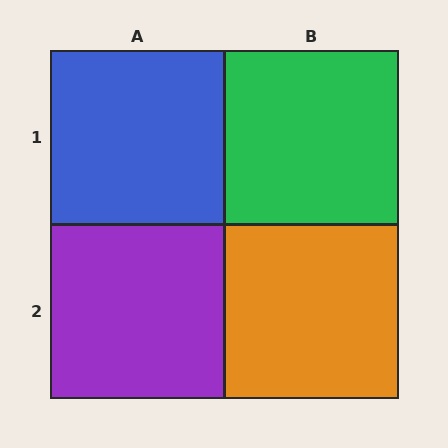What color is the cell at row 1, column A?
Blue.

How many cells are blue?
1 cell is blue.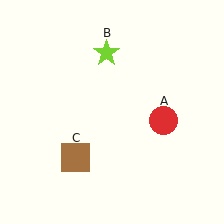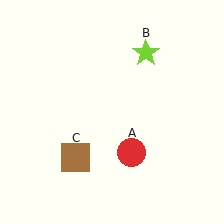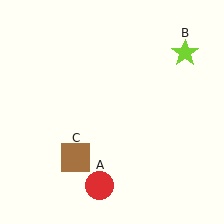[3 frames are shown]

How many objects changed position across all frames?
2 objects changed position: red circle (object A), lime star (object B).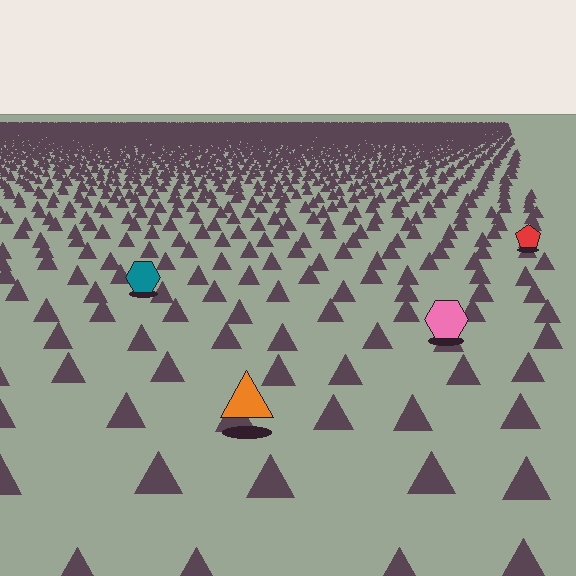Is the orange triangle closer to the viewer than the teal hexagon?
Yes. The orange triangle is closer — you can tell from the texture gradient: the ground texture is coarser near it.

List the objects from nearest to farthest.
From nearest to farthest: the orange triangle, the pink hexagon, the teal hexagon, the red pentagon.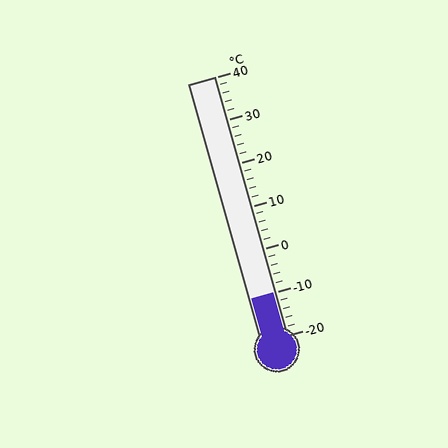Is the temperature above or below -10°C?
The temperature is at -10°C.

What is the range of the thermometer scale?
The thermometer scale ranges from -20°C to 40°C.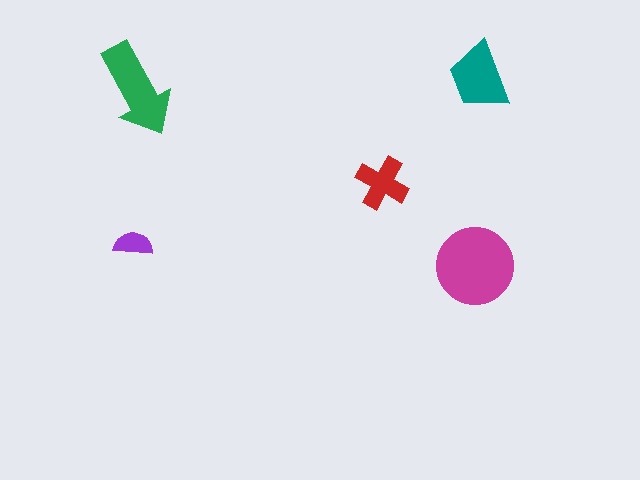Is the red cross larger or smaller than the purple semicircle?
Larger.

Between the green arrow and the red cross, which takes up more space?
The green arrow.